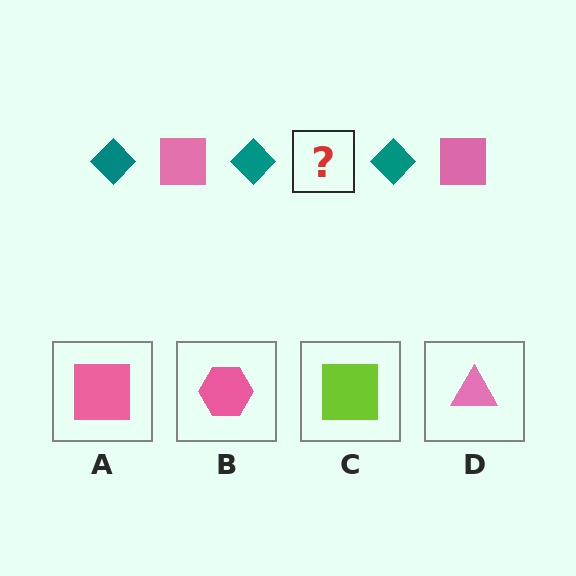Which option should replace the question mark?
Option A.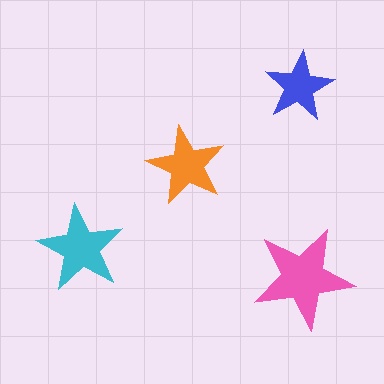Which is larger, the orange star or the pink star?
The pink one.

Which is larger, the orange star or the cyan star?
The cyan one.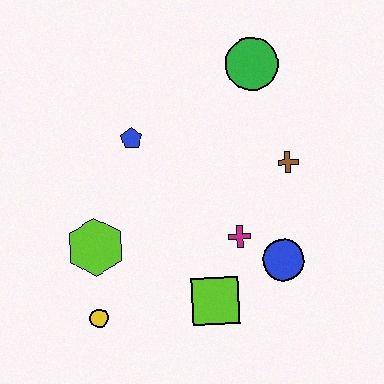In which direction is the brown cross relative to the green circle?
The brown cross is below the green circle.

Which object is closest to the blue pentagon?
The lime hexagon is closest to the blue pentagon.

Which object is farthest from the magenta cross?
The green circle is farthest from the magenta cross.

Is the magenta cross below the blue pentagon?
Yes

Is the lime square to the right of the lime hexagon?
Yes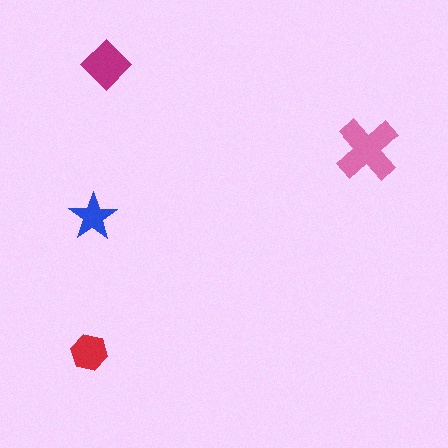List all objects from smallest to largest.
The blue star, the red hexagon, the magenta diamond, the pink cross.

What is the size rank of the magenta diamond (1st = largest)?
2nd.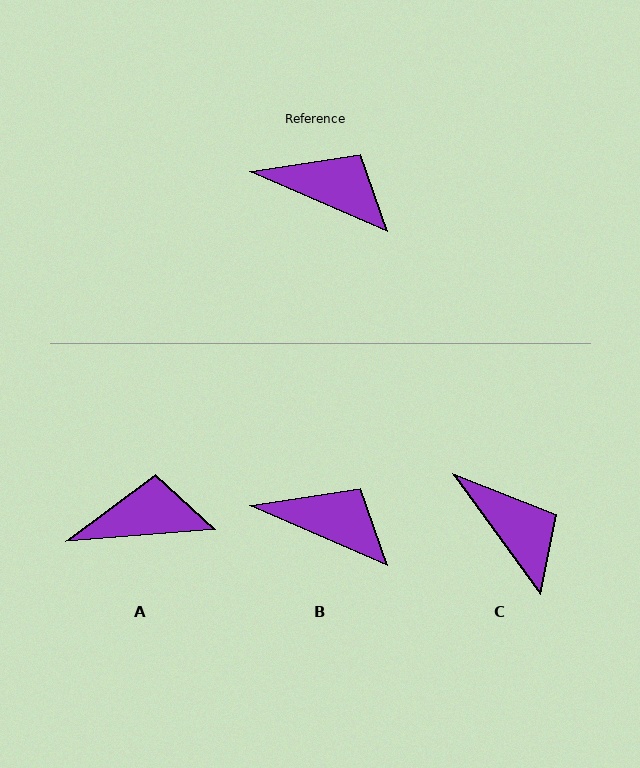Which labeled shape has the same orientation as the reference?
B.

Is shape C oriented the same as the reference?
No, it is off by about 30 degrees.